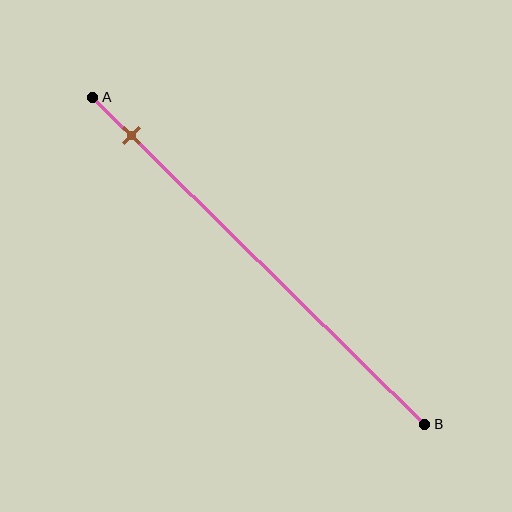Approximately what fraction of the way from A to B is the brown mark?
The brown mark is approximately 10% of the way from A to B.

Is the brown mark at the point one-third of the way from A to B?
No, the mark is at about 10% from A, not at the 33% one-third point.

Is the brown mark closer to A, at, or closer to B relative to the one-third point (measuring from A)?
The brown mark is closer to point A than the one-third point of segment AB.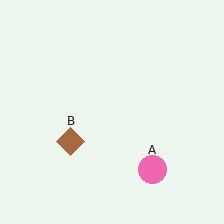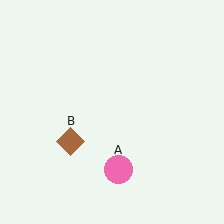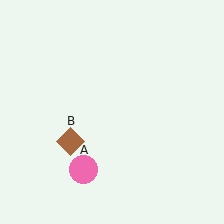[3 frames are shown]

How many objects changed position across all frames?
1 object changed position: pink circle (object A).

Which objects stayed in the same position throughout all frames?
Brown diamond (object B) remained stationary.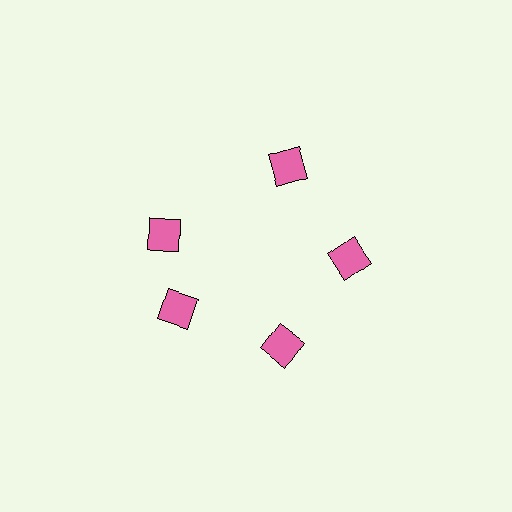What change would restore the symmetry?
The symmetry would be restored by rotating it back into even spacing with its neighbors so that all 5 squares sit at equal angles and equal distance from the center.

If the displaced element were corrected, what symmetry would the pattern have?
It would have 5-fold rotational symmetry — the pattern would map onto itself every 72 degrees.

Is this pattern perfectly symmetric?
No. The 5 pink squares are arranged in a ring, but one element near the 10 o'clock position is rotated out of alignment along the ring, breaking the 5-fold rotational symmetry.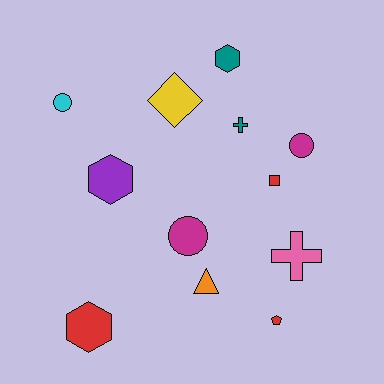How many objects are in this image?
There are 12 objects.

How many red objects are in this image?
There are 3 red objects.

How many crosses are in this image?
There are 2 crosses.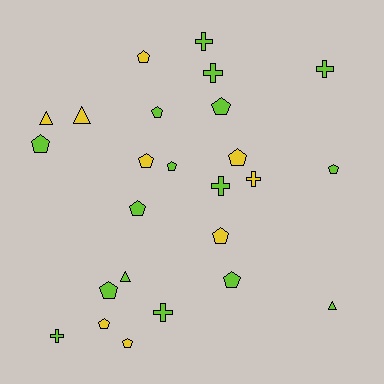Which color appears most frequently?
Lime, with 16 objects.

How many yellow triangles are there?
There are 2 yellow triangles.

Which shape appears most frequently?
Pentagon, with 14 objects.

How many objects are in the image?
There are 25 objects.